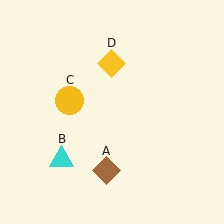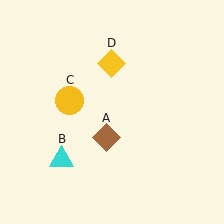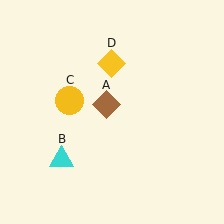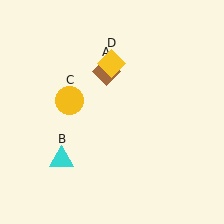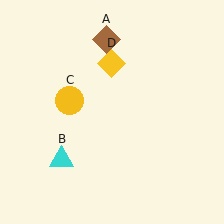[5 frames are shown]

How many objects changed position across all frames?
1 object changed position: brown diamond (object A).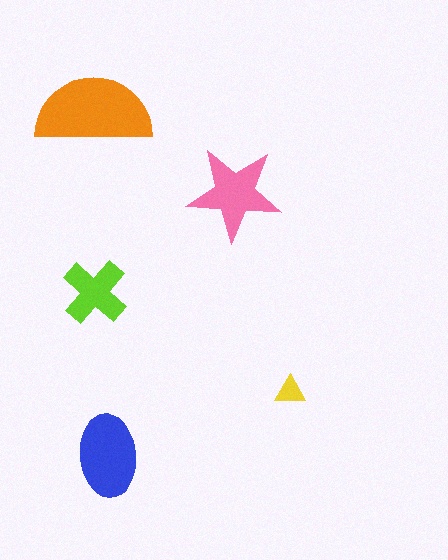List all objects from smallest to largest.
The yellow triangle, the lime cross, the pink star, the blue ellipse, the orange semicircle.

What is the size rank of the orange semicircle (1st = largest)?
1st.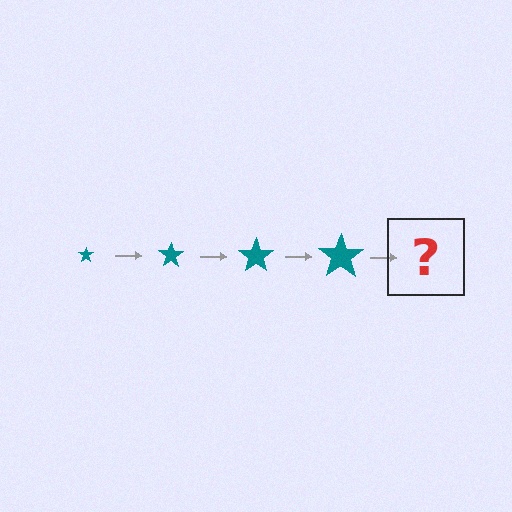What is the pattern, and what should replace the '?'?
The pattern is that the star gets progressively larger each step. The '?' should be a teal star, larger than the previous one.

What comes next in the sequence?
The next element should be a teal star, larger than the previous one.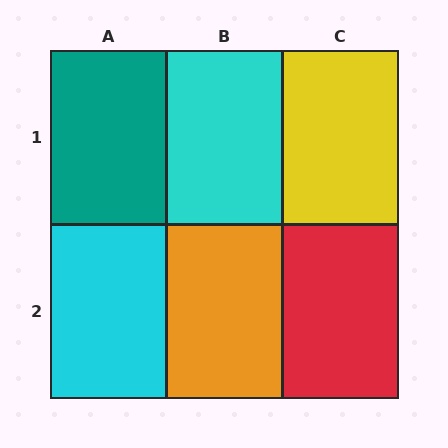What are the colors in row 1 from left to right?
Teal, cyan, yellow.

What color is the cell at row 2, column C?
Red.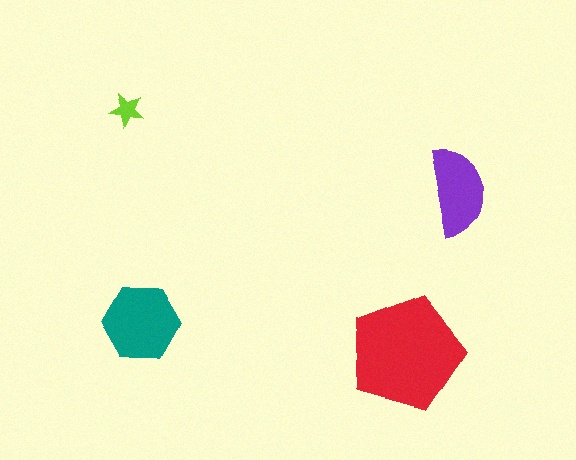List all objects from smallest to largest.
The lime star, the purple semicircle, the teal hexagon, the red pentagon.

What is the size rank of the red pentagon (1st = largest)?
1st.